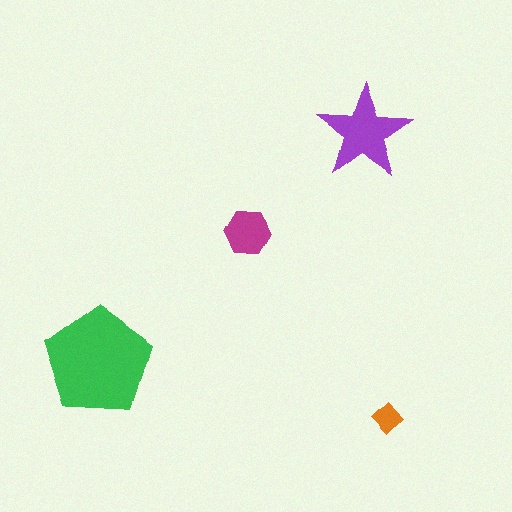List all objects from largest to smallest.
The green pentagon, the purple star, the magenta hexagon, the orange diamond.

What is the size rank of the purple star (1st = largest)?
2nd.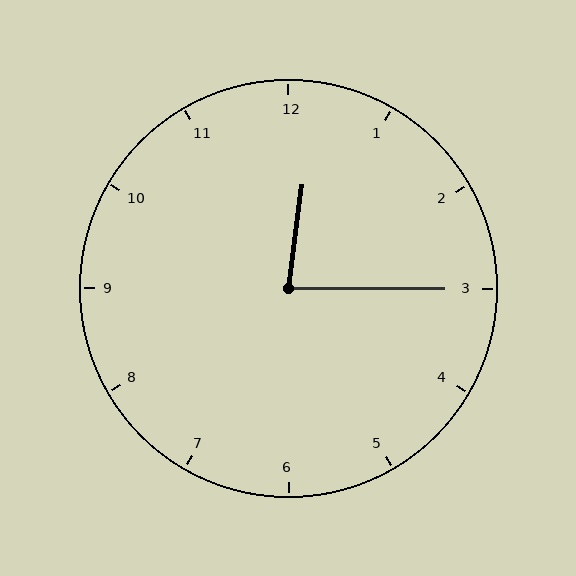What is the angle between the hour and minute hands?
Approximately 82 degrees.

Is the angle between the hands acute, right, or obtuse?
It is acute.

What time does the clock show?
12:15.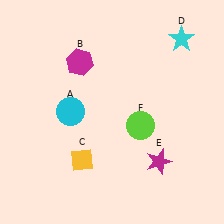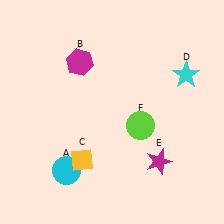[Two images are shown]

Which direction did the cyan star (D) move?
The cyan star (D) moved down.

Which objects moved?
The objects that moved are: the cyan circle (A), the cyan star (D).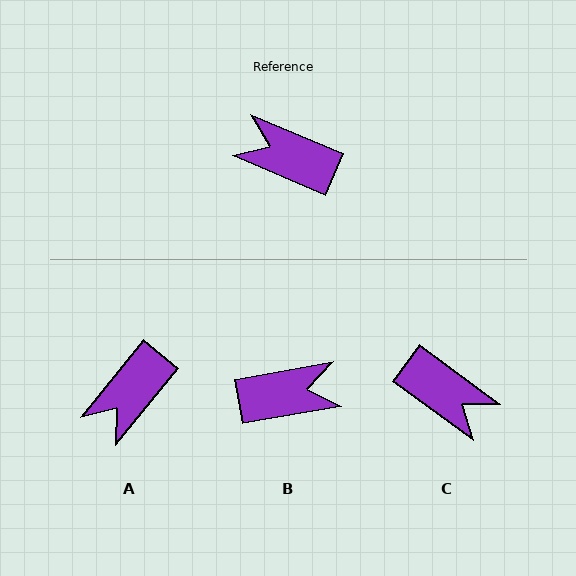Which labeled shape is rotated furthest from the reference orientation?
C, about 167 degrees away.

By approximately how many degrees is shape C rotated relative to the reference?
Approximately 167 degrees counter-clockwise.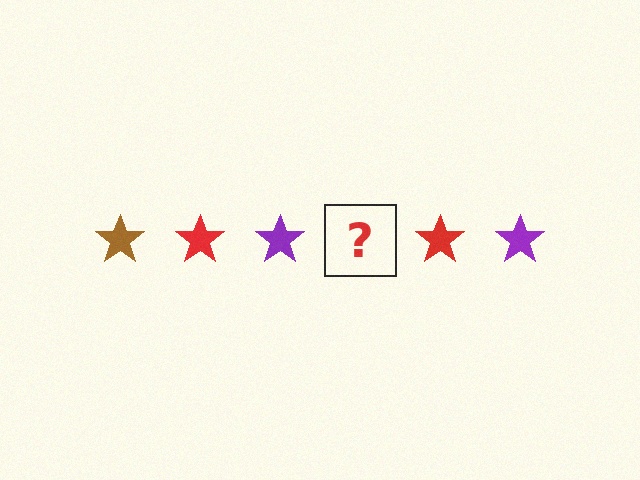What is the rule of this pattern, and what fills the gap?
The rule is that the pattern cycles through brown, red, purple stars. The gap should be filled with a brown star.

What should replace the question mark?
The question mark should be replaced with a brown star.